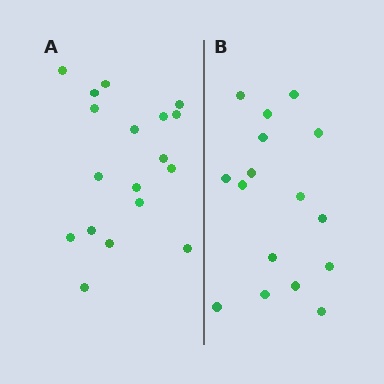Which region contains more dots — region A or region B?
Region A (the left region) has more dots.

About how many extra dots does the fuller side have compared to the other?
Region A has just a few more — roughly 2 or 3 more dots than region B.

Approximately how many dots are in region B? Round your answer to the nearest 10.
About 20 dots. (The exact count is 16, which rounds to 20.)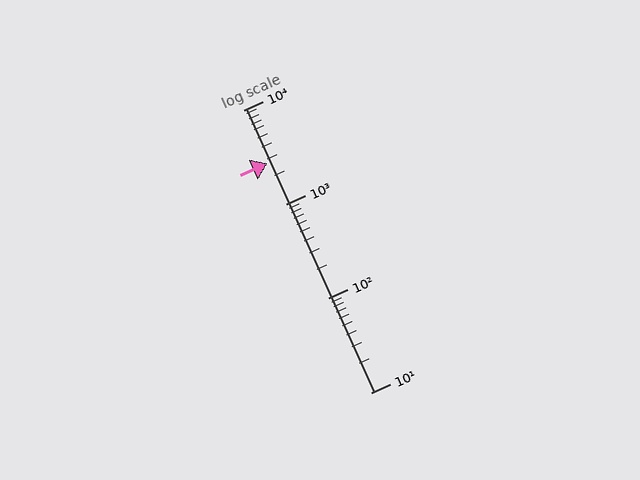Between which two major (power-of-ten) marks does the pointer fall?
The pointer is between 1000 and 10000.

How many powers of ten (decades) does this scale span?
The scale spans 3 decades, from 10 to 10000.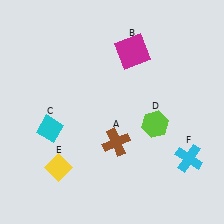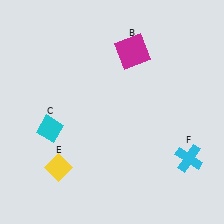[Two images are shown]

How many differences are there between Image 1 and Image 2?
There are 2 differences between the two images.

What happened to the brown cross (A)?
The brown cross (A) was removed in Image 2. It was in the bottom-right area of Image 1.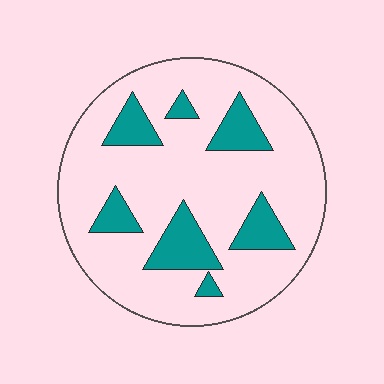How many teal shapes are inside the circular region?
7.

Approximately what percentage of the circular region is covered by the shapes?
Approximately 20%.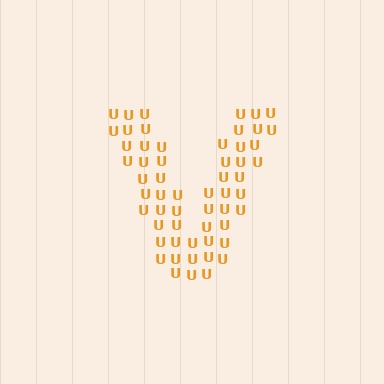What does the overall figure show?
The overall figure shows the letter V.